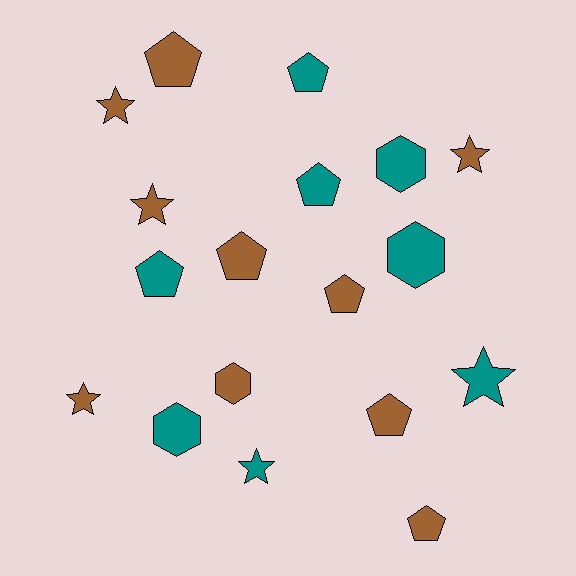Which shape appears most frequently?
Pentagon, with 8 objects.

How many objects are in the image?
There are 18 objects.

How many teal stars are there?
There are 2 teal stars.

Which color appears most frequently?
Brown, with 10 objects.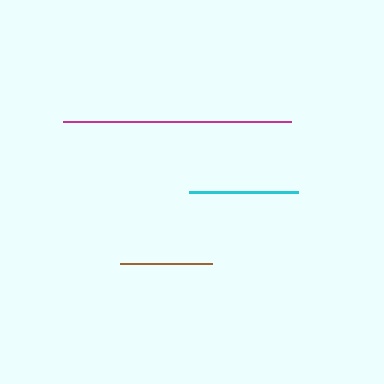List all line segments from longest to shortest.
From longest to shortest: magenta, cyan, brown.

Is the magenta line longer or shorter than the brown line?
The magenta line is longer than the brown line.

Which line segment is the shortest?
The brown line is the shortest at approximately 92 pixels.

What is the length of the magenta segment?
The magenta segment is approximately 228 pixels long.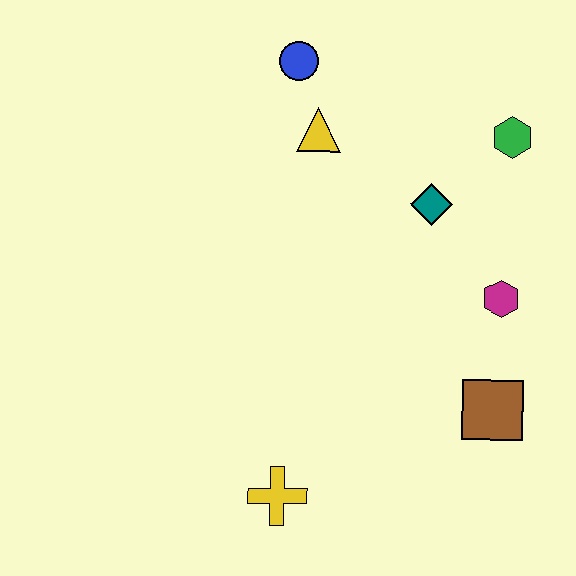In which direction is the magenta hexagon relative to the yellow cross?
The magenta hexagon is to the right of the yellow cross.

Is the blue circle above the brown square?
Yes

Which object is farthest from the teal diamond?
The yellow cross is farthest from the teal diamond.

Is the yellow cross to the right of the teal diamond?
No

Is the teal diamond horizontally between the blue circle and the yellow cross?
No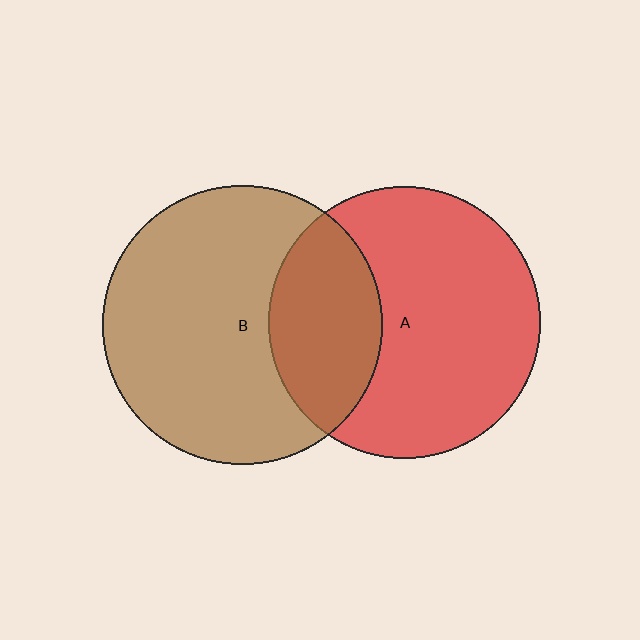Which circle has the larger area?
Circle B (brown).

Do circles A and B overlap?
Yes.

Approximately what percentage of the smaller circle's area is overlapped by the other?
Approximately 30%.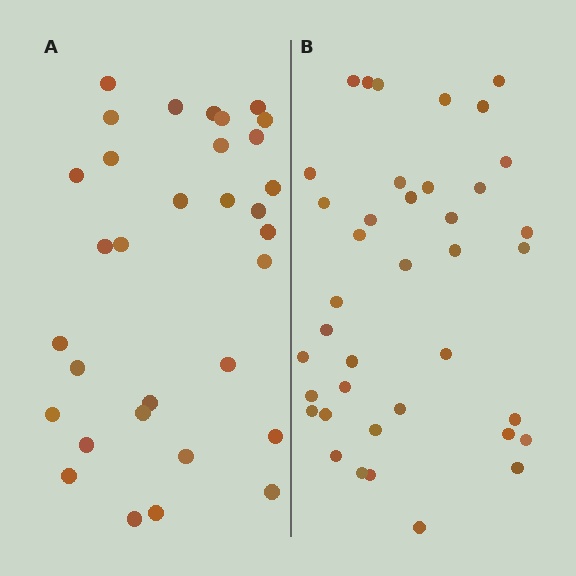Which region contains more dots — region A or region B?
Region B (the right region) has more dots.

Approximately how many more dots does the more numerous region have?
Region B has roughly 8 or so more dots than region A.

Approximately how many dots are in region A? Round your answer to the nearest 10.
About 30 dots. (The exact count is 32, which rounds to 30.)